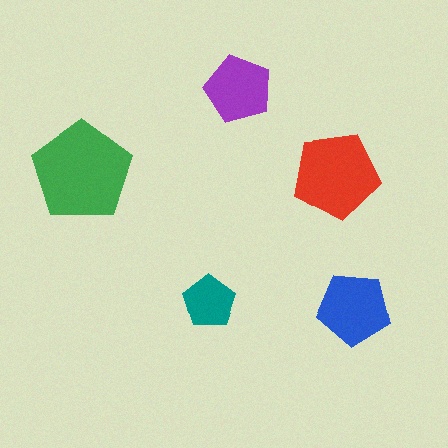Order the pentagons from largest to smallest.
the green one, the red one, the blue one, the purple one, the teal one.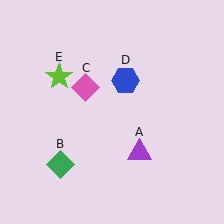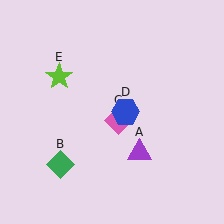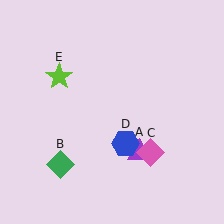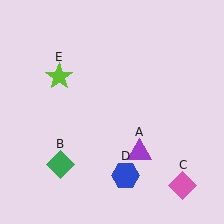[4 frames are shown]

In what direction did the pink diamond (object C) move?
The pink diamond (object C) moved down and to the right.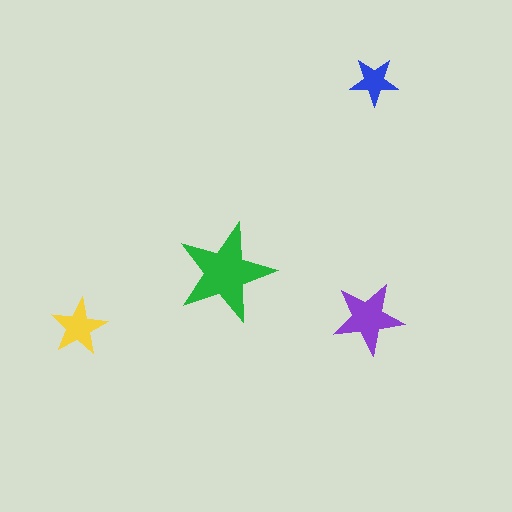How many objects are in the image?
There are 4 objects in the image.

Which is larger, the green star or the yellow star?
The green one.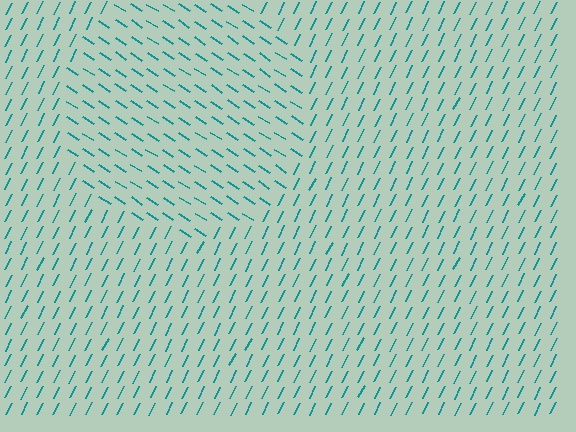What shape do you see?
I see a circle.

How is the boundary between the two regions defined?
The boundary is defined purely by a change in line orientation (approximately 83 degrees difference). All lines are the same color and thickness.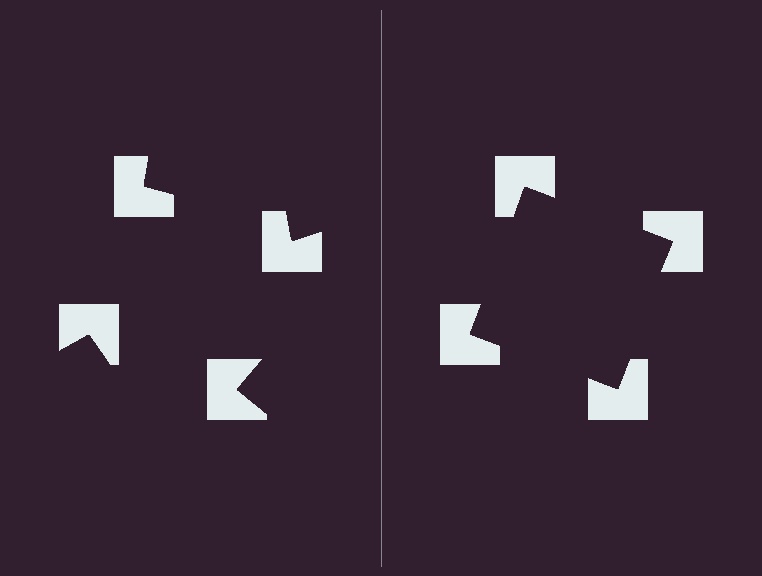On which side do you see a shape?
An illusory square appears on the right side. On the left side the wedge cuts are rotated, so no coherent shape forms.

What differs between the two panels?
The notched squares are positioned identically on both sides; only the wedge orientations differ. On the right they align to a square; on the left they are misaligned.